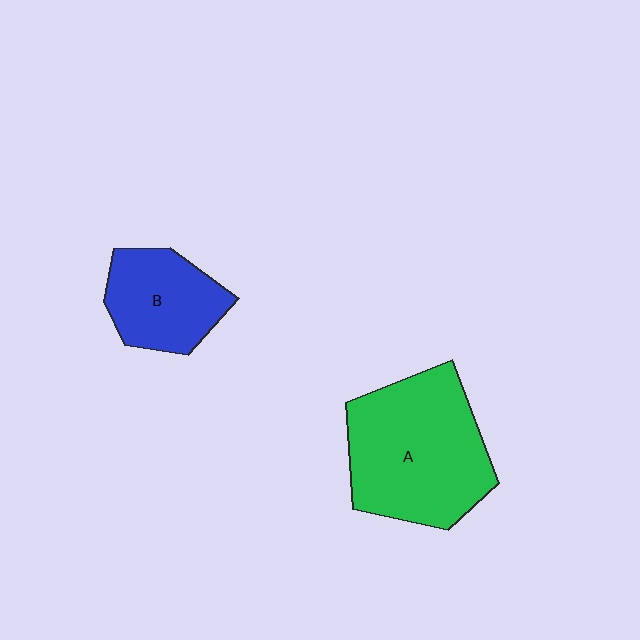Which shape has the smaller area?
Shape B (blue).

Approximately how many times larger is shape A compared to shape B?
Approximately 1.8 times.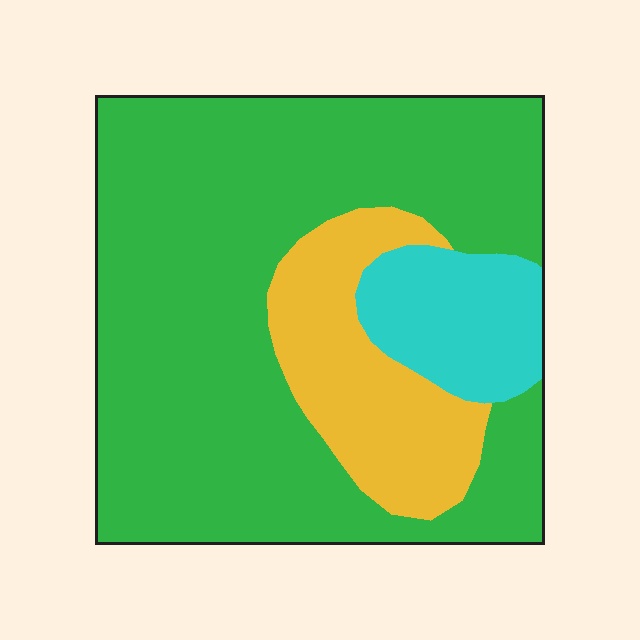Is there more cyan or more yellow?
Yellow.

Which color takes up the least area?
Cyan, at roughly 10%.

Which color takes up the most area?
Green, at roughly 70%.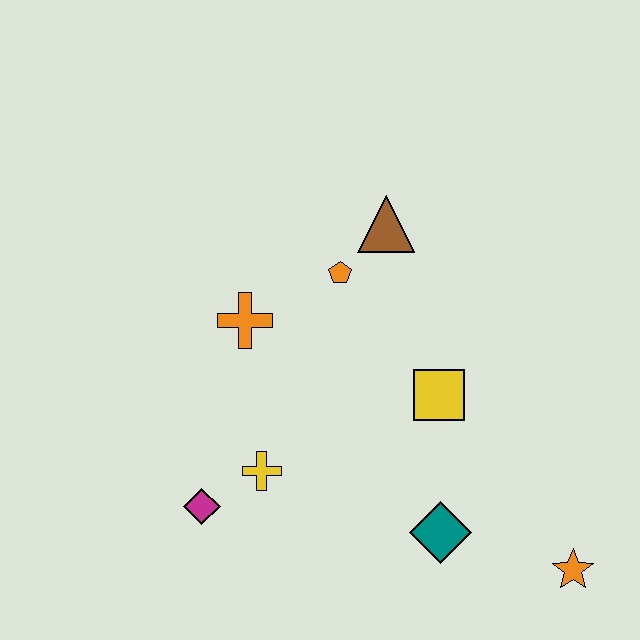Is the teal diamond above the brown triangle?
No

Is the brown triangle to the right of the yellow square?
No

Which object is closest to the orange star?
The teal diamond is closest to the orange star.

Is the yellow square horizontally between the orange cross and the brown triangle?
No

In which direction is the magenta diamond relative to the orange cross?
The magenta diamond is below the orange cross.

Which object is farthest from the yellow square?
The magenta diamond is farthest from the yellow square.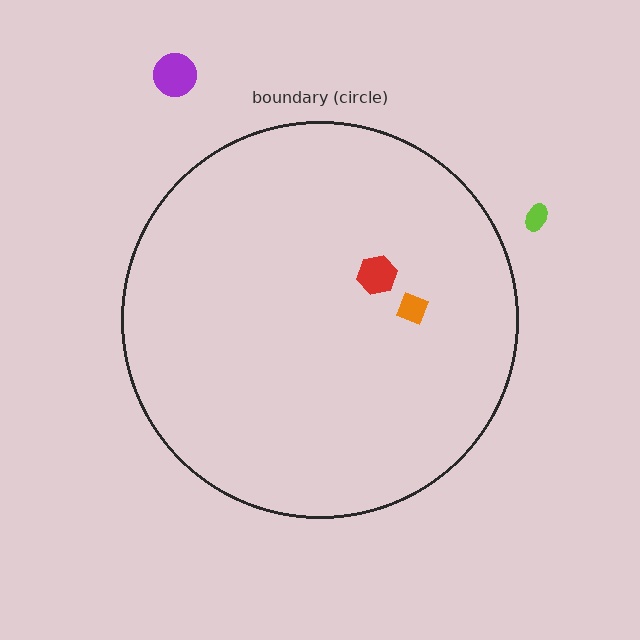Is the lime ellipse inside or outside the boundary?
Outside.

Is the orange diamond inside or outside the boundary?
Inside.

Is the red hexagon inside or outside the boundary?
Inside.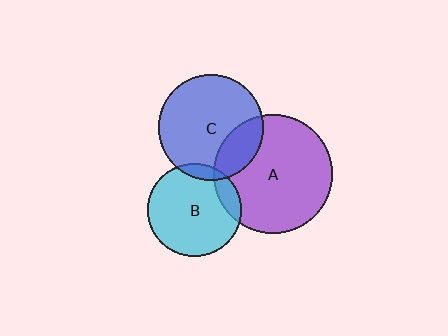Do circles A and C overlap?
Yes.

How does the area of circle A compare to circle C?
Approximately 1.3 times.